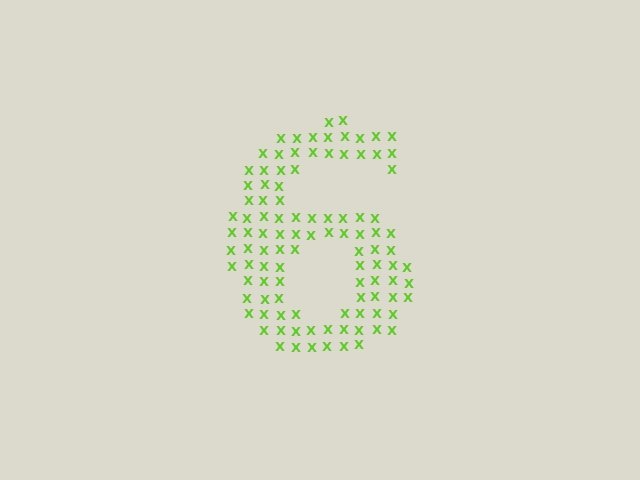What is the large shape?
The large shape is the digit 6.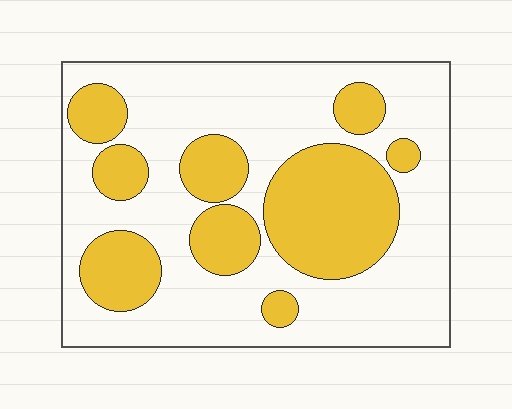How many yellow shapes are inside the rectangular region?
9.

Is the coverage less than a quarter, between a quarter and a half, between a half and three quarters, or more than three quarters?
Between a quarter and a half.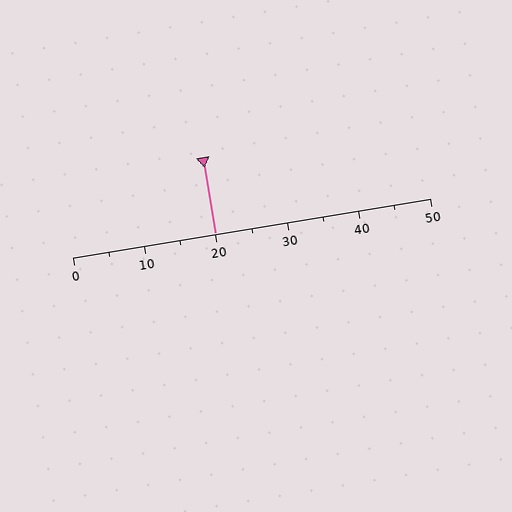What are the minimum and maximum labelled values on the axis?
The axis runs from 0 to 50.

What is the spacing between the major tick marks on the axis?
The major ticks are spaced 10 apart.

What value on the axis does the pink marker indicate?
The marker indicates approximately 20.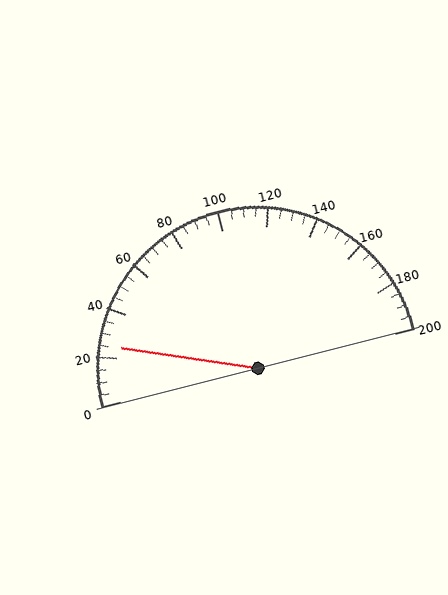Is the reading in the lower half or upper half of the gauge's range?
The reading is in the lower half of the range (0 to 200).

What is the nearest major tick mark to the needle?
The nearest major tick mark is 20.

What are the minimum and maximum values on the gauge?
The gauge ranges from 0 to 200.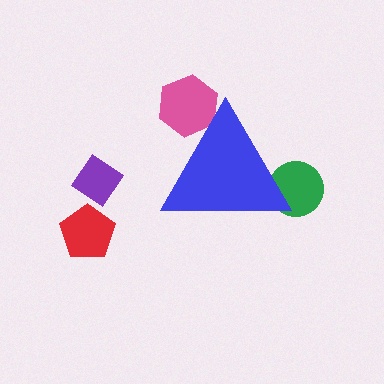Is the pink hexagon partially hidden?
Yes, the pink hexagon is partially hidden behind the blue triangle.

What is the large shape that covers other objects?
A blue triangle.